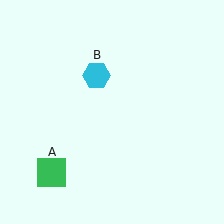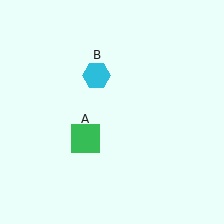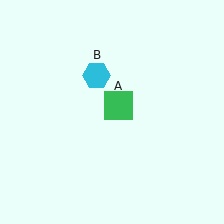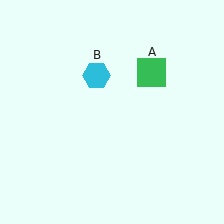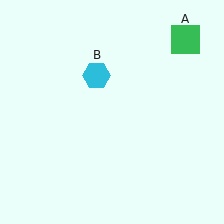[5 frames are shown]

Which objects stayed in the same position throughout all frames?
Cyan hexagon (object B) remained stationary.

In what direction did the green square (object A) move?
The green square (object A) moved up and to the right.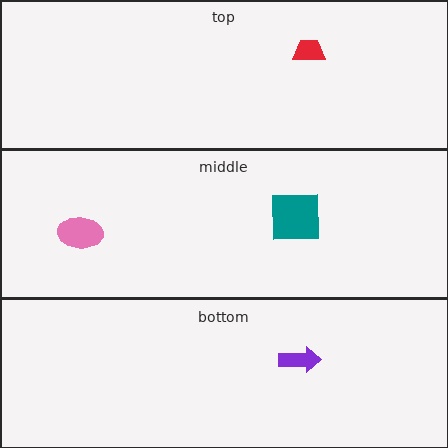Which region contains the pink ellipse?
The middle region.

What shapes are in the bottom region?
The purple arrow.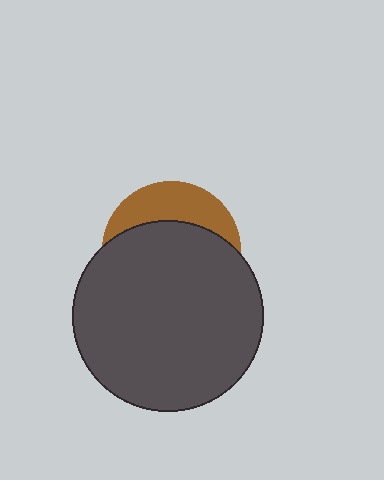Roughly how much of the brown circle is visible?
A small part of it is visible (roughly 31%).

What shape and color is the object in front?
The object in front is a dark gray circle.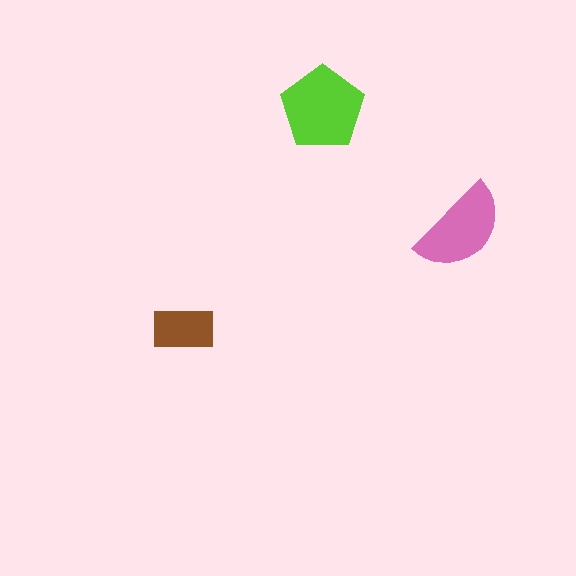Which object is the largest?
The lime pentagon.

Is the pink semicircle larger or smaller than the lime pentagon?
Smaller.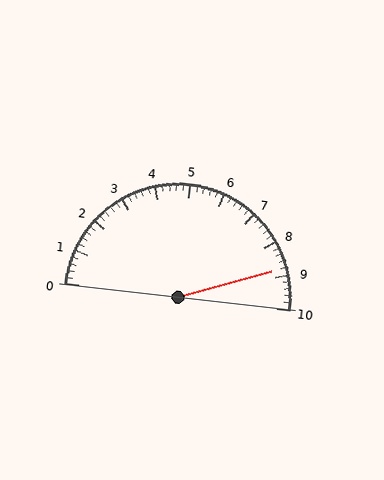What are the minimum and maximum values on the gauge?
The gauge ranges from 0 to 10.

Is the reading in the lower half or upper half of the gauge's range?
The reading is in the upper half of the range (0 to 10).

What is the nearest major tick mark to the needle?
The nearest major tick mark is 9.